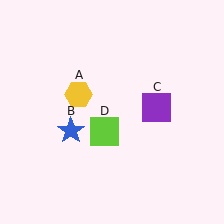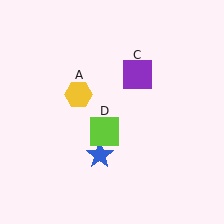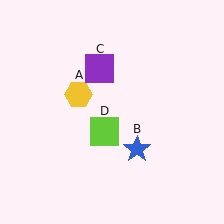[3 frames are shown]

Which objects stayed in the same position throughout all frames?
Yellow hexagon (object A) and lime square (object D) remained stationary.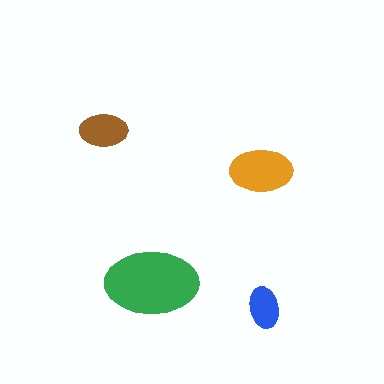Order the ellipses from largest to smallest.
the green one, the orange one, the brown one, the blue one.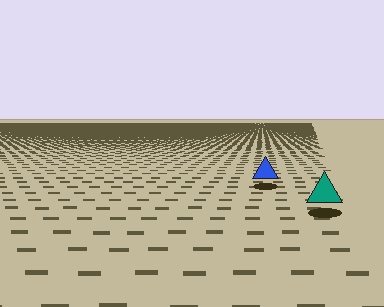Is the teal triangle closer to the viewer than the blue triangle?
Yes. The teal triangle is closer — you can tell from the texture gradient: the ground texture is coarser near it.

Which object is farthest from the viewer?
The blue triangle is farthest from the viewer. It appears smaller and the ground texture around it is denser.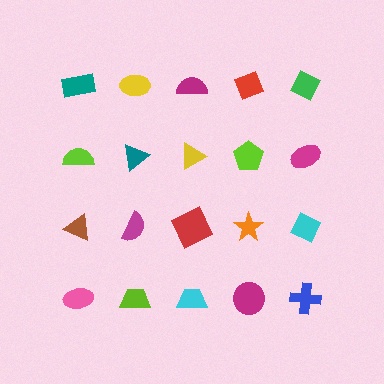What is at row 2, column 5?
A magenta ellipse.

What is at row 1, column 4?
A red diamond.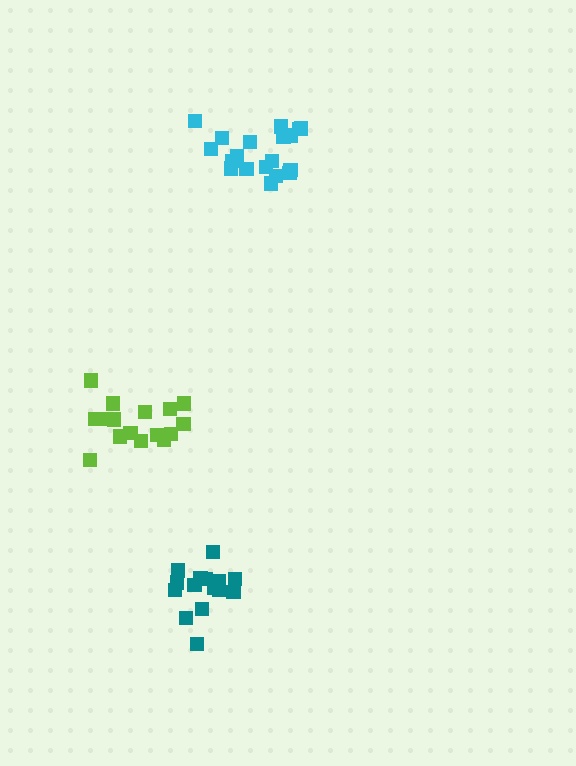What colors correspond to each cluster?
The clusters are colored: teal, cyan, lime.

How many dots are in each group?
Group 1: 15 dots, Group 2: 19 dots, Group 3: 16 dots (50 total).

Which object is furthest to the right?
The cyan cluster is rightmost.